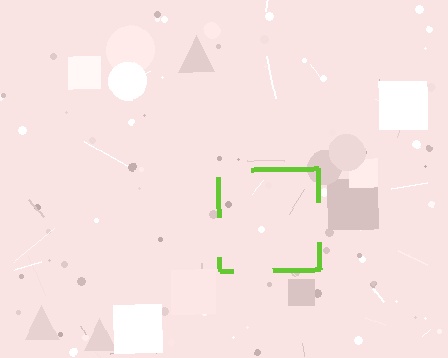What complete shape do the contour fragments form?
The contour fragments form a square.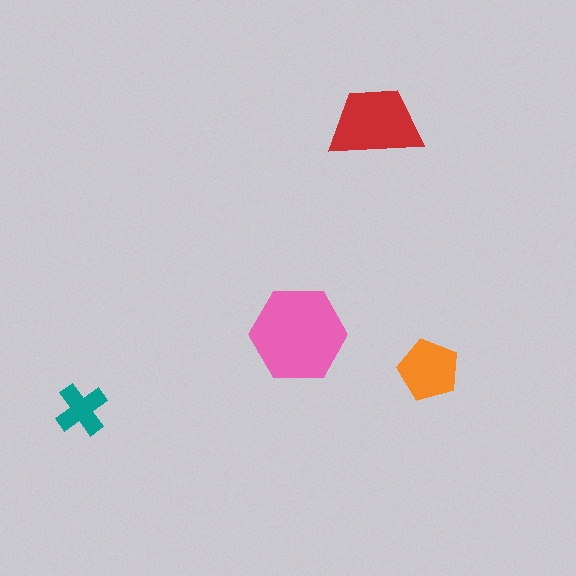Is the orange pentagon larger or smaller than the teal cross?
Larger.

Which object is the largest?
The pink hexagon.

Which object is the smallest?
The teal cross.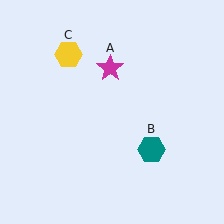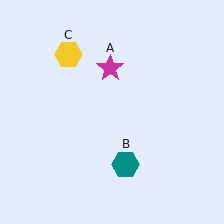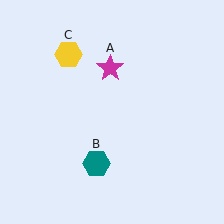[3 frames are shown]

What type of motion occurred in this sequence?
The teal hexagon (object B) rotated clockwise around the center of the scene.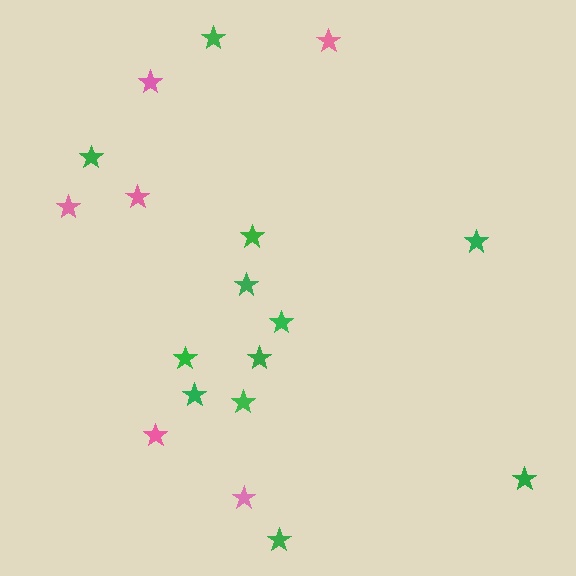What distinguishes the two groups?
There are 2 groups: one group of pink stars (6) and one group of green stars (12).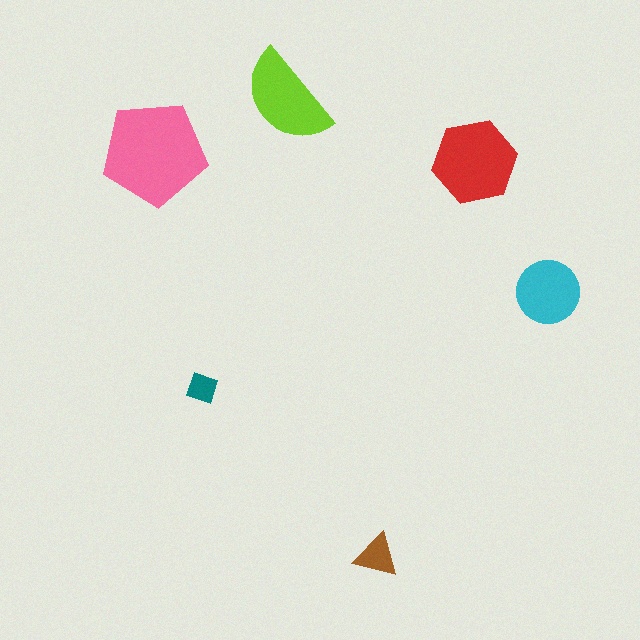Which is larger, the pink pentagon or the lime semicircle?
The pink pentagon.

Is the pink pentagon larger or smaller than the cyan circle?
Larger.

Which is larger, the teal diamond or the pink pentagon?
The pink pentagon.